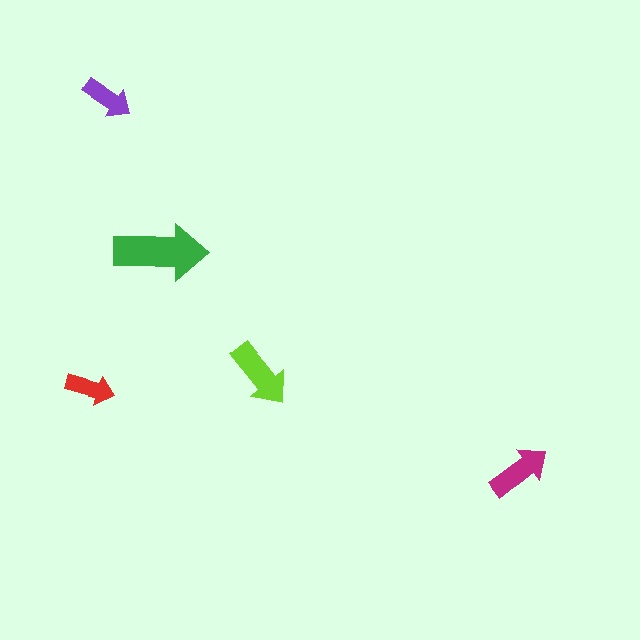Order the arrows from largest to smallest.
the green one, the lime one, the magenta one, the purple one, the red one.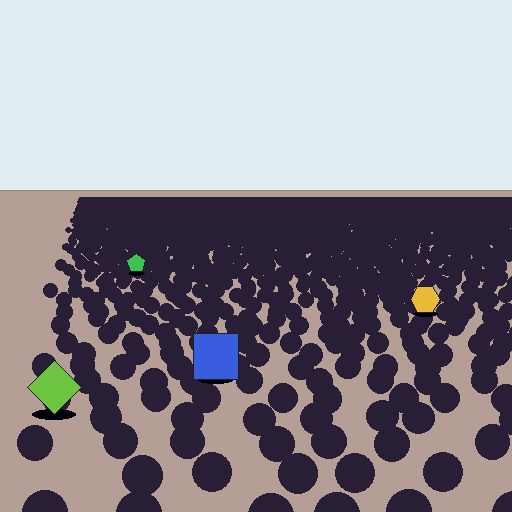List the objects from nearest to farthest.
From nearest to farthest: the lime diamond, the blue square, the yellow hexagon, the green pentagon.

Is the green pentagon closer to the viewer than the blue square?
No. The blue square is closer — you can tell from the texture gradient: the ground texture is coarser near it.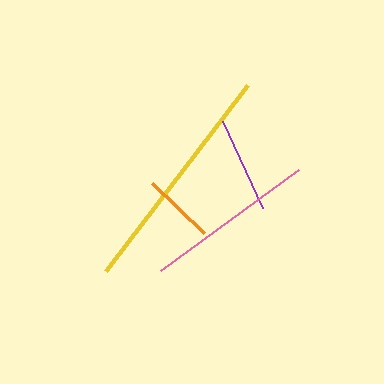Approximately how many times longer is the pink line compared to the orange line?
The pink line is approximately 2.4 times the length of the orange line.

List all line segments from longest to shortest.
From longest to shortest: yellow, pink, purple, orange.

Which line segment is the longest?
The yellow line is the longest at approximately 234 pixels.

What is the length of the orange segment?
The orange segment is approximately 72 pixels long.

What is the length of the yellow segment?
The yellow segment is approximately 234 pixels long.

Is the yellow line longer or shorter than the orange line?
The yellow line is longer than the orange line.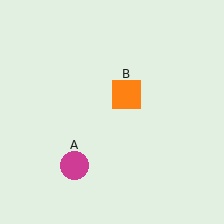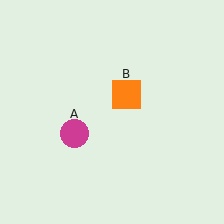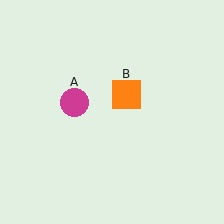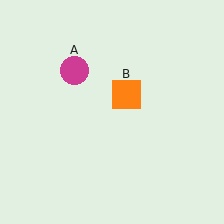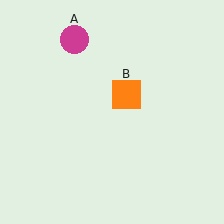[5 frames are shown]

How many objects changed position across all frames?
1 object changed position: magenta circle (object A).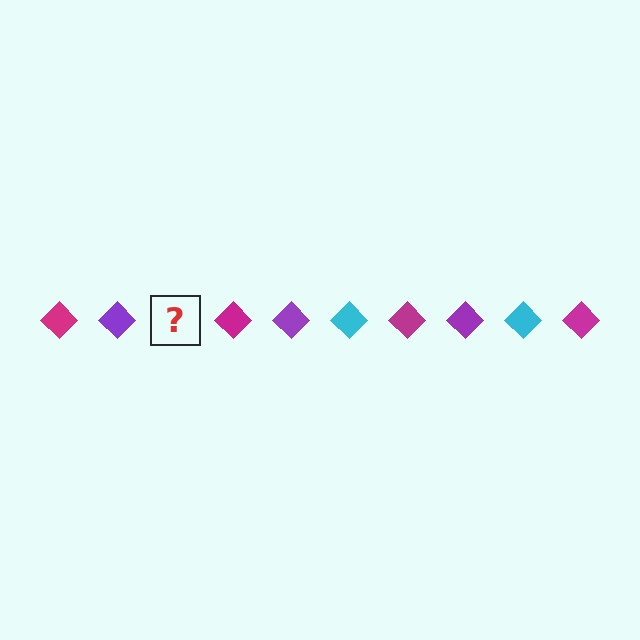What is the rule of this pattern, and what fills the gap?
The rule is that the pattern cycles through magenta, purple, cyan diamonds. The gap should be filled with a cyan diamond.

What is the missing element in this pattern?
The missing element is a cyan diamond.